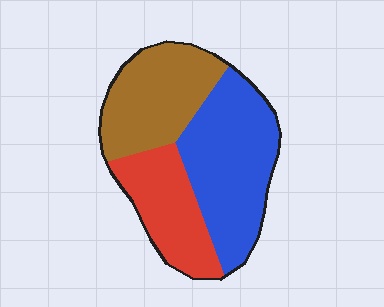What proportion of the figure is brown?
Brown takes up between a quarter and a half of the figure.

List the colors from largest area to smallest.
From largest to smallest: blue, brown, red.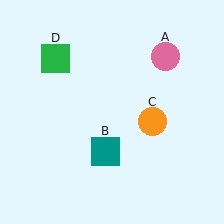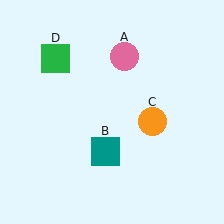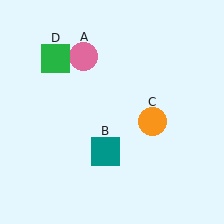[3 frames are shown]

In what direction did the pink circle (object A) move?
The pink circle (object A) moved left.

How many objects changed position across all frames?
1 object changed position: pink circle (object A).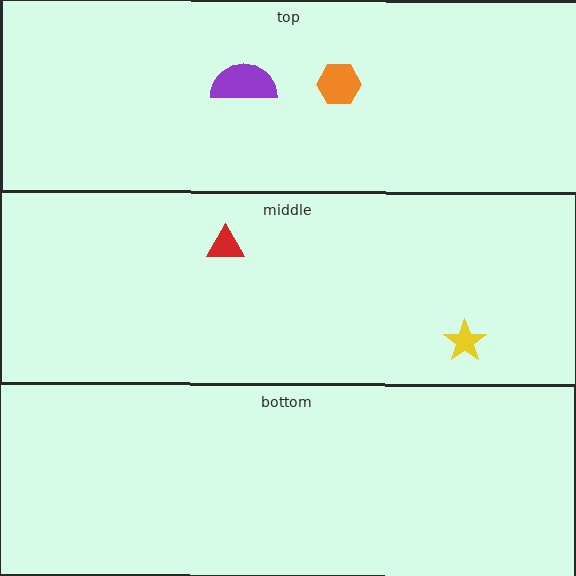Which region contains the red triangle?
The middle region.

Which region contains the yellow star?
The middle region.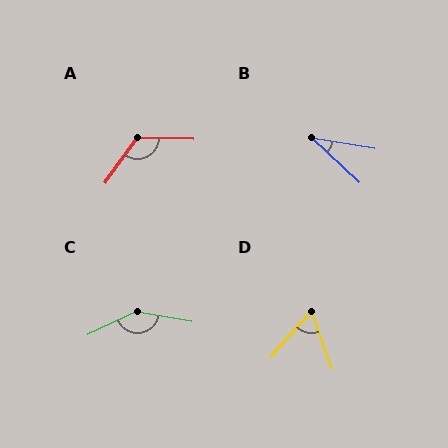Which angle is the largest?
C, at approximately 145 degrees.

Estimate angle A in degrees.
Approximately 123 degrees.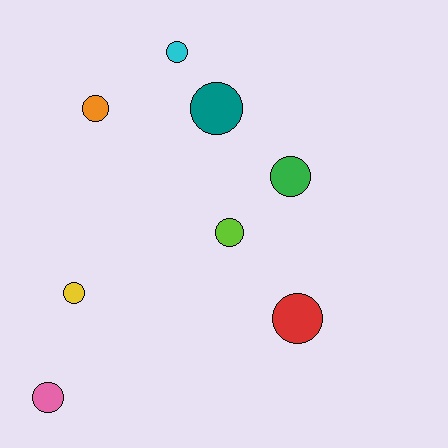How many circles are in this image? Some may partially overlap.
There are 8 circles.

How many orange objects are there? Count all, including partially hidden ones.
There is 1 orange object.